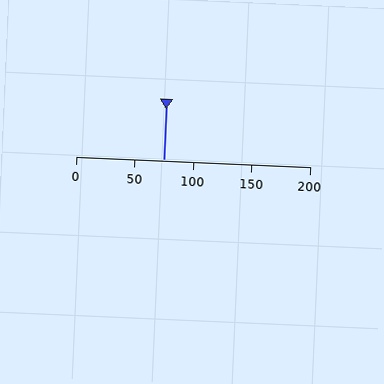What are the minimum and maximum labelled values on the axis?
The axis runs from 0 to 200.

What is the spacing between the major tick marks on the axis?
The major ticks are spaced 50 apart.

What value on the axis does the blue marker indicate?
The marker indicates approximately 75.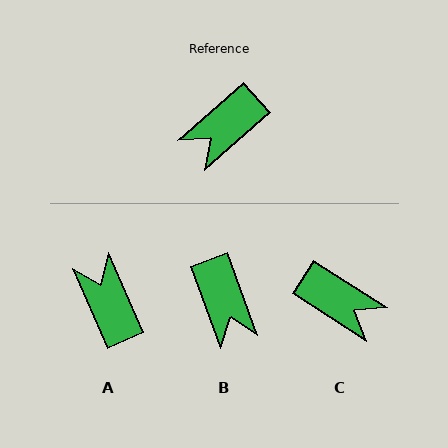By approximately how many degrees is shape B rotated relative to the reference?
Approximately 69 degrees counter-clockwise.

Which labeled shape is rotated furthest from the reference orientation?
A, about 107 degrees away.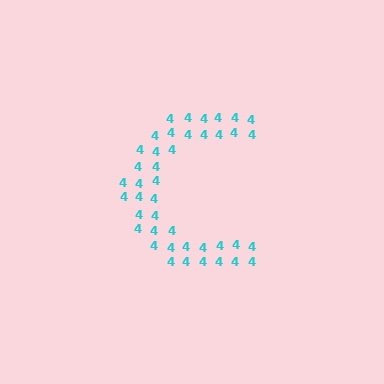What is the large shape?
The large shape is the letter C.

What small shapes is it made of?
It is made of small digit 4's.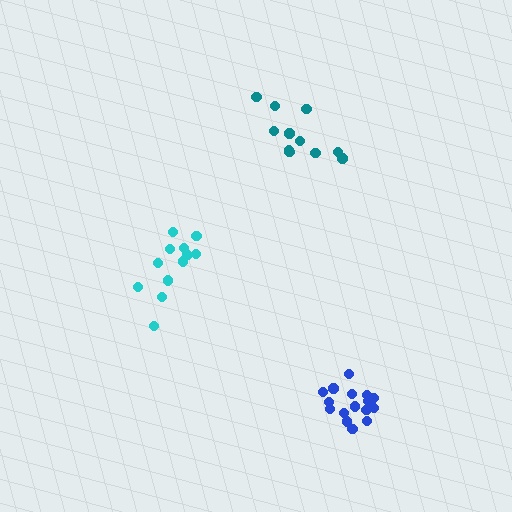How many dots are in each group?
Group 1: 16 dots, Group 2: 12 dots, Group 3: 11 dots (39 total).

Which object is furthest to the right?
The blue cluster is rightmost.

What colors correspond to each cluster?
The clusters are colored: blue, cyan, teal.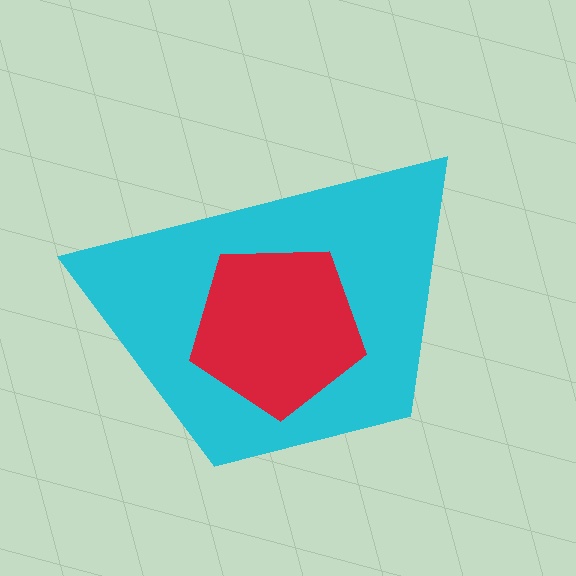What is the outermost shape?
The cyan trapezoid.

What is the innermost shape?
The red pentagon.